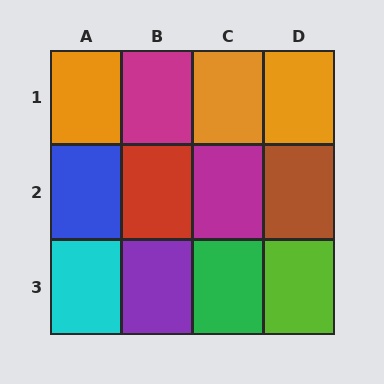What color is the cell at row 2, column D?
Brown.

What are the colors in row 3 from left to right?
Cyan, purple, green, lime.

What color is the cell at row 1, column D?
Orange.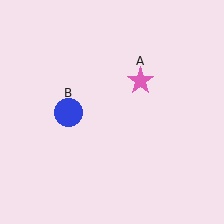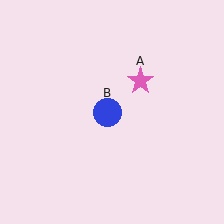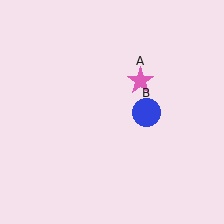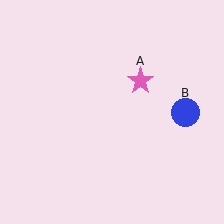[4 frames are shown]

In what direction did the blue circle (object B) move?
The blue circle (object B) moved right.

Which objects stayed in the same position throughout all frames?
Pink star (object A) remained stationary.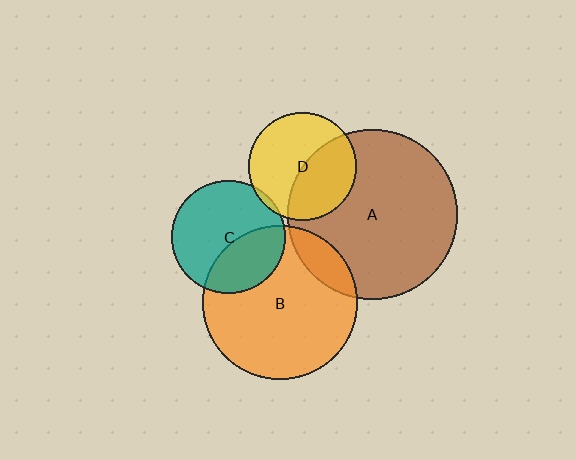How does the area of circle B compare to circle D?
Approximately 2.0 times.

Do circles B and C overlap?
Yes.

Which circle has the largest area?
Circle A (brown).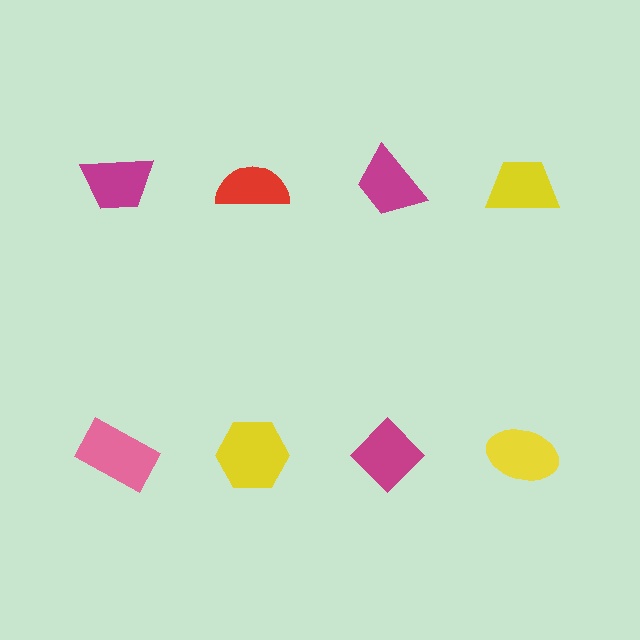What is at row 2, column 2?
A yellow hexagon.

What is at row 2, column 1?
A pink rectangle.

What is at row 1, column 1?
A magenta trapezoid.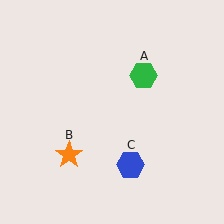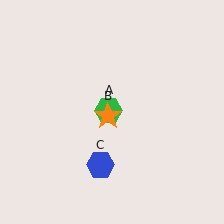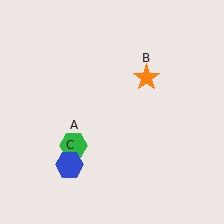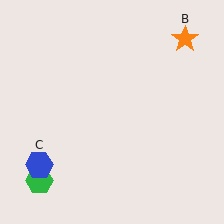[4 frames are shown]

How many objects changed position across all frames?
3 objects changed position: green hexagon (object A), orange star (object B), blue hexagon (object C).